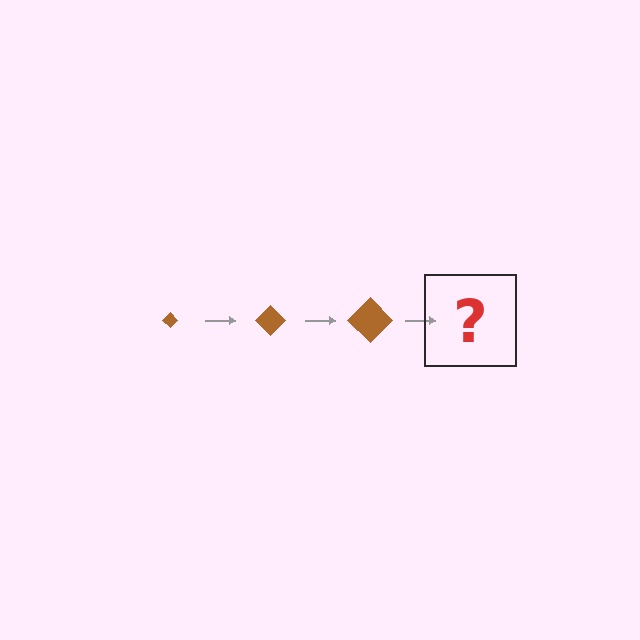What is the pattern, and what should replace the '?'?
The pattern is that the diamond gets progressively larger each step. The '?' should be a brown diamond, larger than the previous one.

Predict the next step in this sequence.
The next step is a brown diamond, larger than the previous one.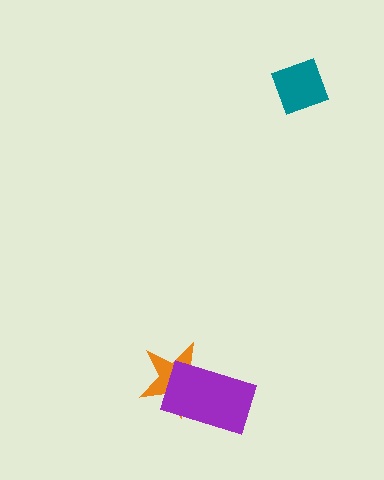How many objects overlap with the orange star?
1 object overlaps with the orange star.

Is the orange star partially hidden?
Yes, it is partially covered by another shape.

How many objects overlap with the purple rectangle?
1 object overlaps with the purple rectangle.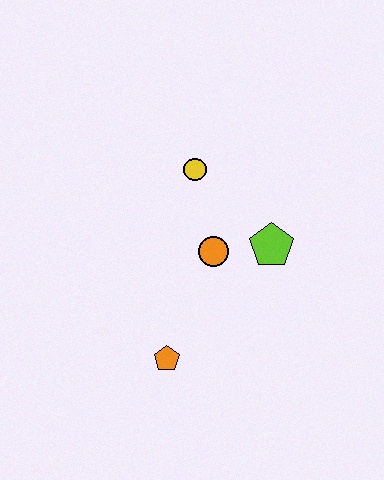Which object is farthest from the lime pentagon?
The orange pentagon is farthest from the lime pentagon.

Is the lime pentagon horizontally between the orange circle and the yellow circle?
No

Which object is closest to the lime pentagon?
The orange circle is closest to the lime pentagon.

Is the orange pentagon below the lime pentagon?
Yes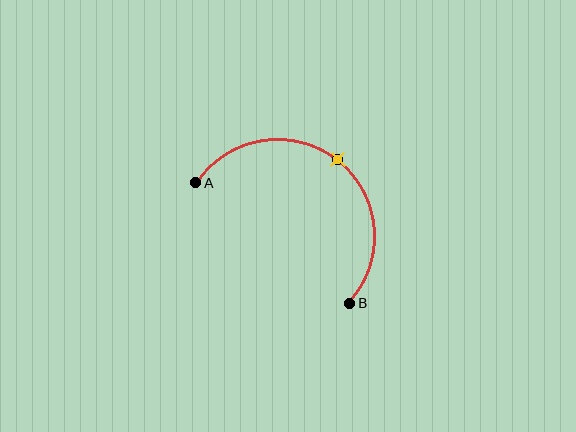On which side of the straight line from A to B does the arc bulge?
The arc bulges above and to the right of the straight line connecting A and B.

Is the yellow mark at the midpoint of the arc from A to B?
Yes. The yellow mark lies on the arc at equal arc-length from both A and B — it is the arc midpoint.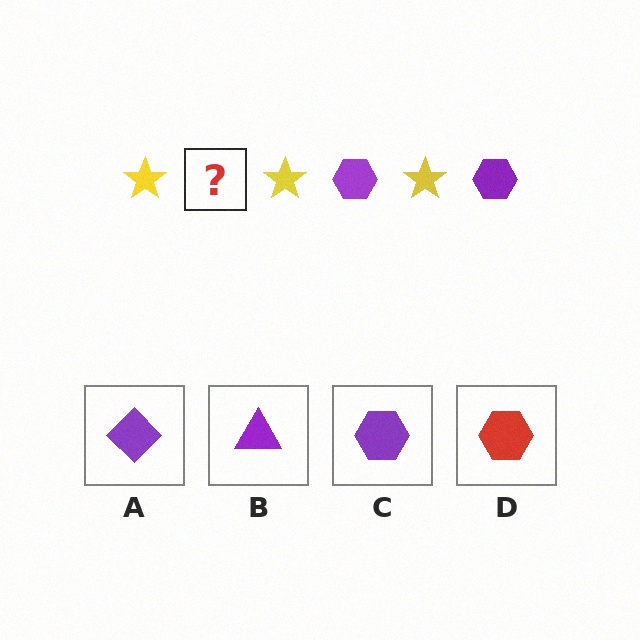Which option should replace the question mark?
Option C.